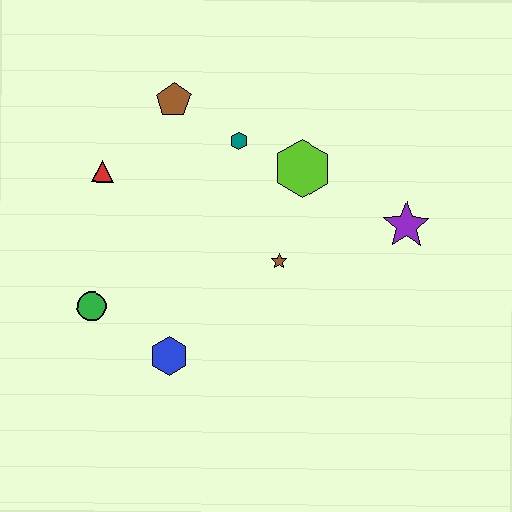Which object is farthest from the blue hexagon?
The purple star is farthest from the blue hexagon.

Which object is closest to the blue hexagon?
The green circle is closest to the blue hexagon.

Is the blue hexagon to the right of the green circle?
Yes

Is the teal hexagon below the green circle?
No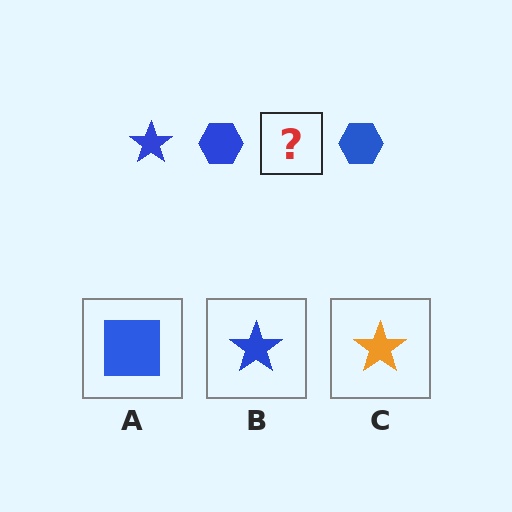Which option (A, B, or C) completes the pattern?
B.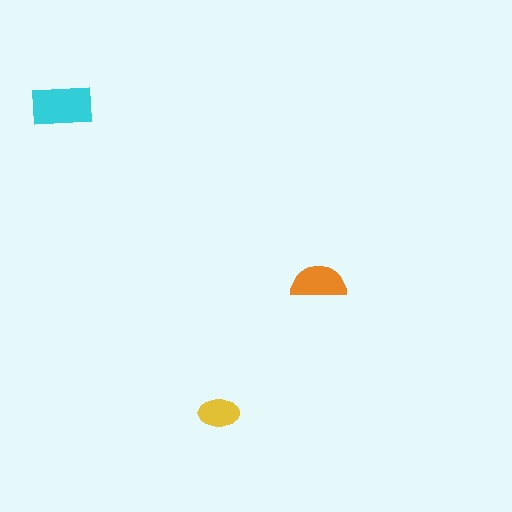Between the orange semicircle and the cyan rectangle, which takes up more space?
The cyan rectangle.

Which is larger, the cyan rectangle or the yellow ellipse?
The cyan rectangle.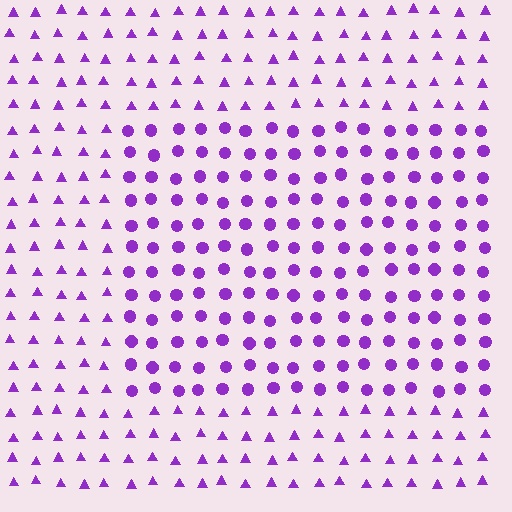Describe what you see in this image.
The image is filled with small purple elements arranged in a uniform grid. A rectangle-shaped region contains circles, while the surrounding area contains triangles. The boundary is defined purely by the change in element shape.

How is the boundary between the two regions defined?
The boundary is defined by a change in element shape: circles inside vs. triangles outside. All elements share the same color and spacing.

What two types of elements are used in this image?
The image uses circles inside the rectangle region and triangles outside it.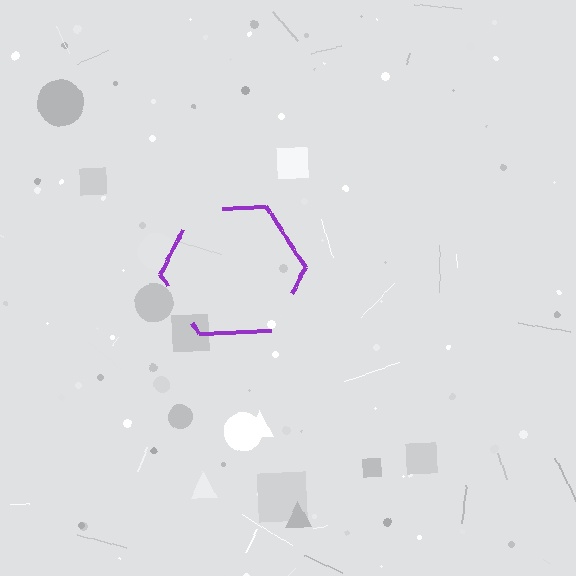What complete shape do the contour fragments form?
The contour fragments form a hexagon.